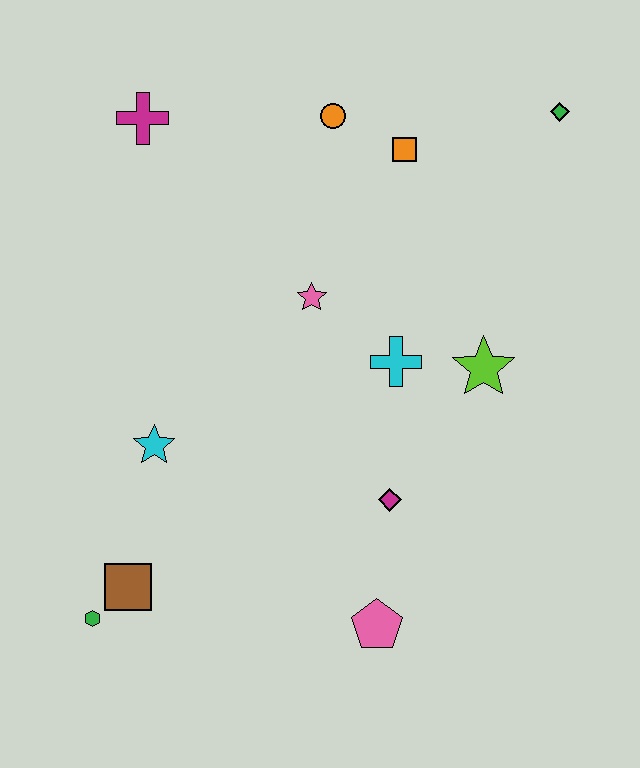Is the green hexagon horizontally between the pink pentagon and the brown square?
No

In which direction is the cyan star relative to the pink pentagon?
The cyan star is to the left of the pink pentagon.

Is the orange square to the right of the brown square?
Yes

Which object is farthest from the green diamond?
The green hexagon is farthest from the green diamond.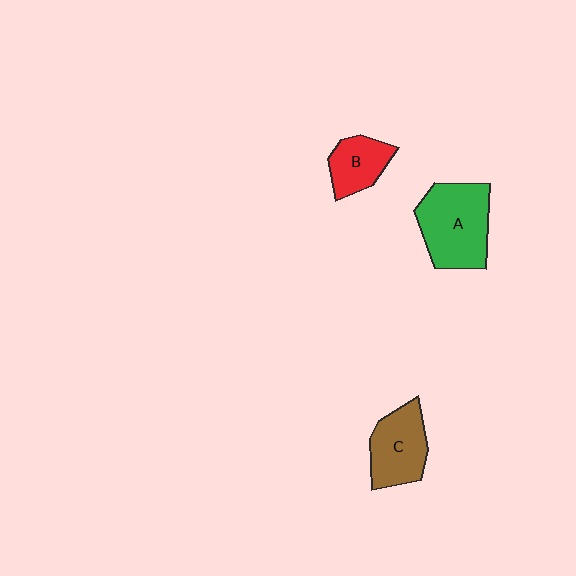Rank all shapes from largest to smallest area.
From largest to smallest: A (green), C (brown), B (red).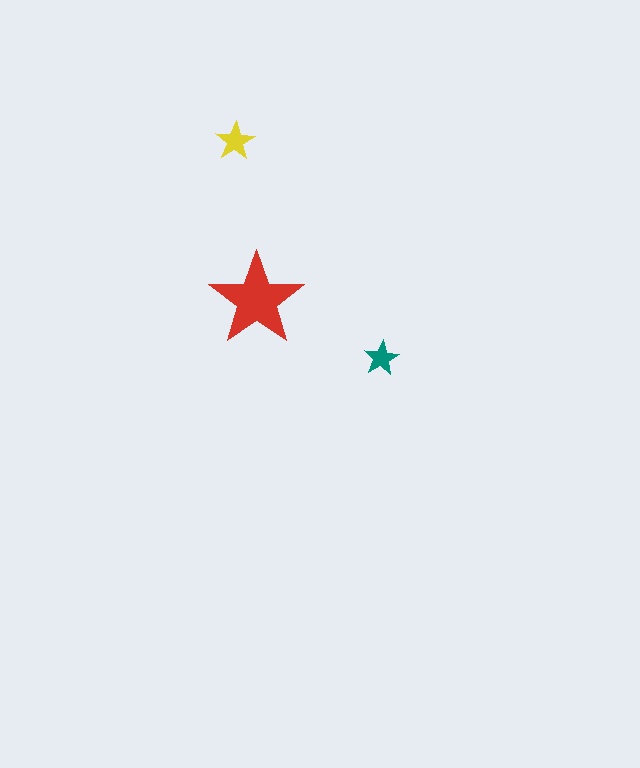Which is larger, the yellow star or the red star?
The red one.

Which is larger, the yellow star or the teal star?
The yellow one.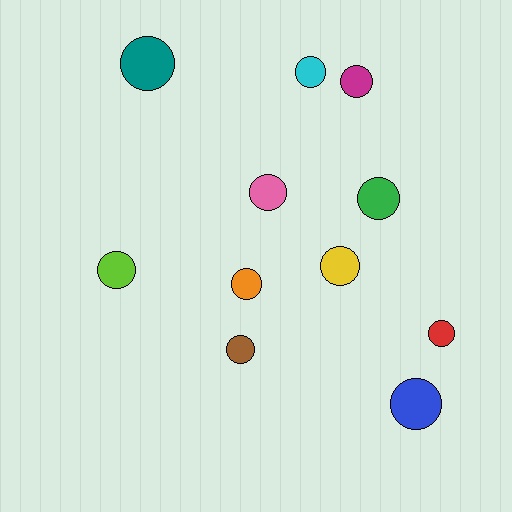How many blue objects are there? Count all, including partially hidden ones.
There is 1 blue object.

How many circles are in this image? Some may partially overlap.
There are 11 circles.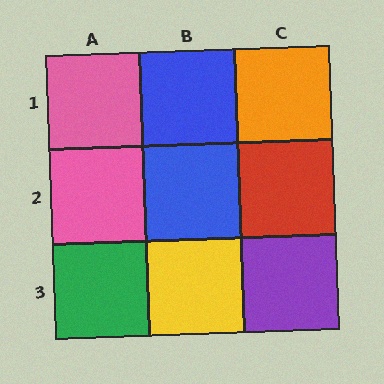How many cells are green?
1 cell is green.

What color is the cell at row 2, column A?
Pink.